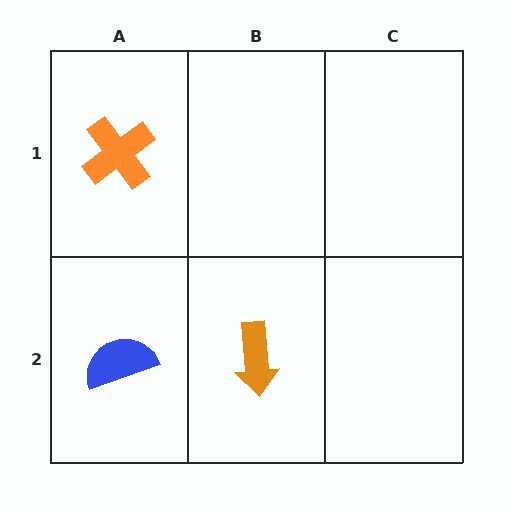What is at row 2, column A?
A blue semicircle.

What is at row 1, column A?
An orange cross.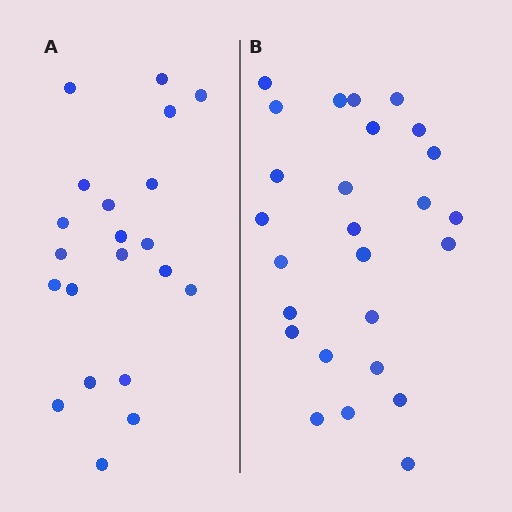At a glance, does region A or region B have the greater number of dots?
Region B (the right region) has more dots.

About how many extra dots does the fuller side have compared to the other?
Region B has about 5 more dots than region A.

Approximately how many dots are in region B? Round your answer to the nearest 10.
About 30 dots. (The exact count is 26, which rounds to 30.)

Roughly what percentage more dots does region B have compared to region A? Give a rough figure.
About 25% more.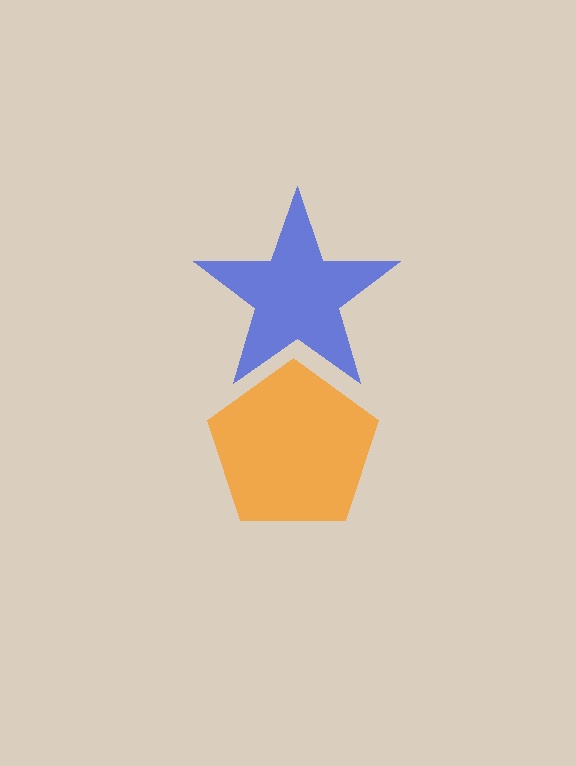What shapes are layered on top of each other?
The layered shapes are: an orange pentagon, a blue star.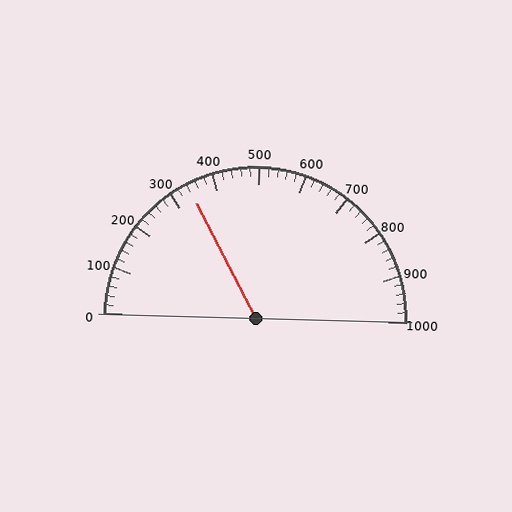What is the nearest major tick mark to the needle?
The nearest major tick mark is 300.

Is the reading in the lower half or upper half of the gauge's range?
The reading is in the lower half of the range (0 to 1000).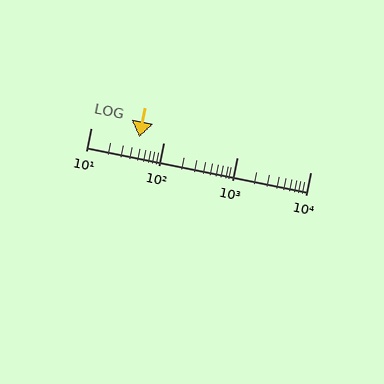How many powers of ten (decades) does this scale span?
The scale spans 3 decades, from 10 to 10000.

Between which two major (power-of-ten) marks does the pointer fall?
The pointer is between 10 and 100.